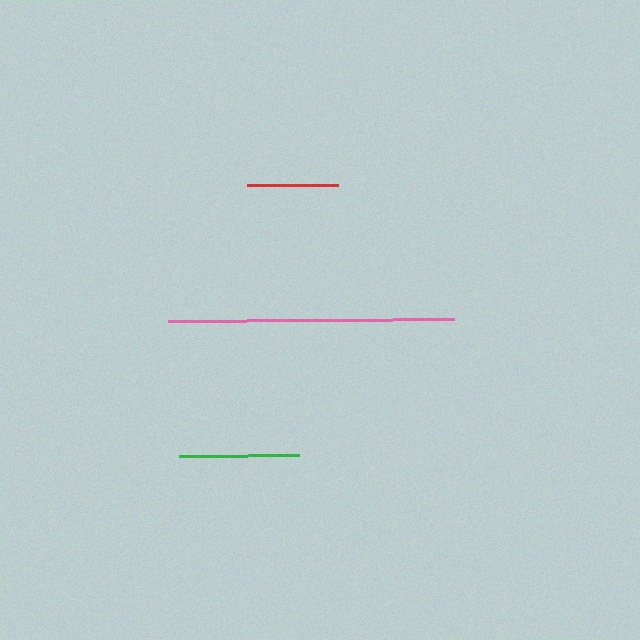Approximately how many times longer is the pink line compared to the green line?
The pink line is approximately 2.4 times the length of the green line.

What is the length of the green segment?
The green segment is approximately 120 pixels long.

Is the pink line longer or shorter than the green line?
The pink line is longer than the green line.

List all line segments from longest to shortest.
From longest to shortest: pink, green, red.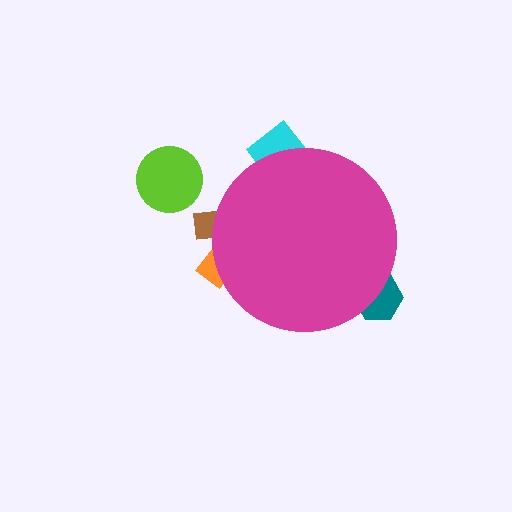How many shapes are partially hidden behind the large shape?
4 shapes are partially hidden.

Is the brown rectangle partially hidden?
Yes, the brown rectangle is partially hidden behind the magenta circle.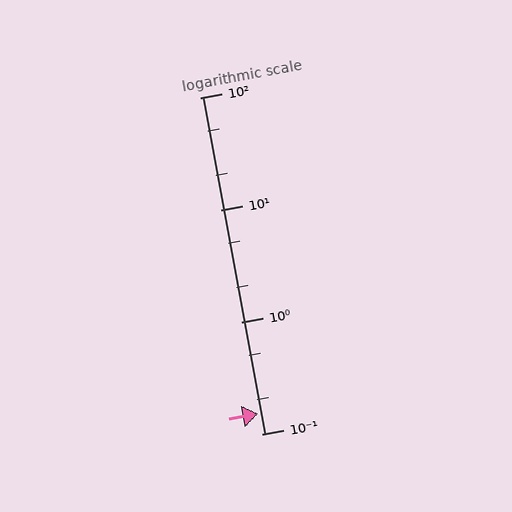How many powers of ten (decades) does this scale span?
The scale spans 3 decades, from 0.1 to 100.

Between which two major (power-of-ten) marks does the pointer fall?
The pointer is between 0.1 and 1.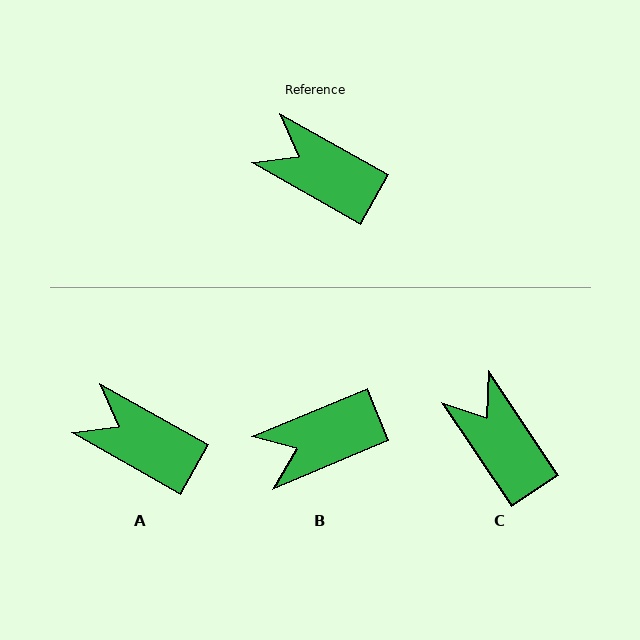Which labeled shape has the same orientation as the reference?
A.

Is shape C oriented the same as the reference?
No, it is off by about 27 degrees.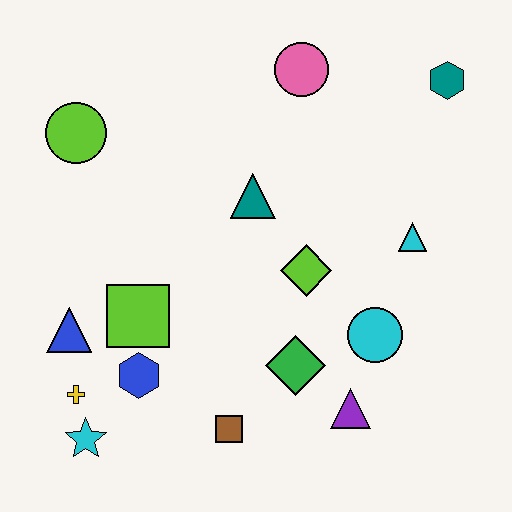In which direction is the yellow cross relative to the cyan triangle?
The yellow cross is to the left of the cyan triangle.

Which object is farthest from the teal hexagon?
The cyan star is farthest from the teal hexagon.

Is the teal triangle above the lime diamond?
Yes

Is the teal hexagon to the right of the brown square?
Yes